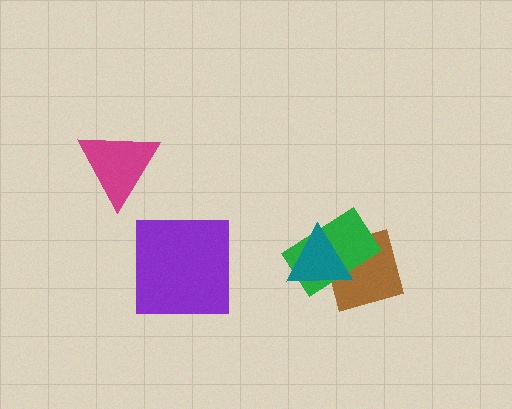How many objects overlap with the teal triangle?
2 objects overlap with the teal triangle.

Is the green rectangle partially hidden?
Yes, it is partially covered by another shape.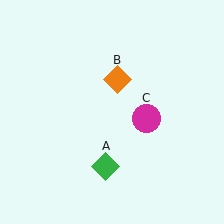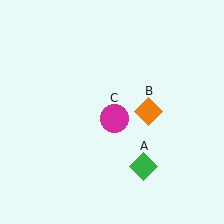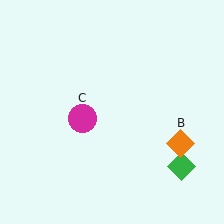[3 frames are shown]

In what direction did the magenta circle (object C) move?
The magenta circle (object C) moved left.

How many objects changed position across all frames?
3 objects changed position: green diamond (object A), orange diamond (object B), magenta circle (object C).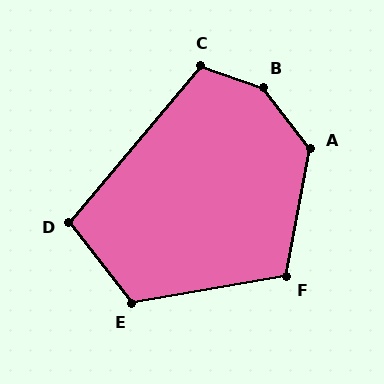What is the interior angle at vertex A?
Approximately 131 degrees (obtuse).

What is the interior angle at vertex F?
Approximately 111 degrees (obtuse).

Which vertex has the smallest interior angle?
D, at approximately 102 degrees.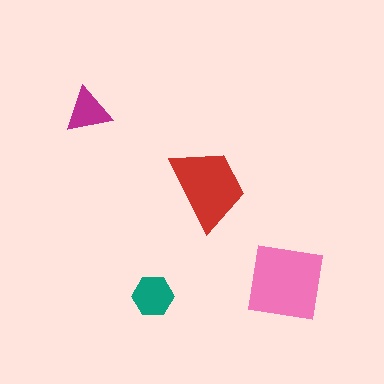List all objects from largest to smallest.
The pink square, the red trapezoid, the teal hexagon, the magenta triangle.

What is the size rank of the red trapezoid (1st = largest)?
2nd.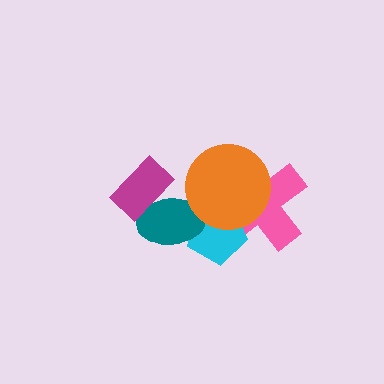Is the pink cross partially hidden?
Yes, it is partially covered by another shape.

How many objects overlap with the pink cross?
2 objects overlap with the pink cross.